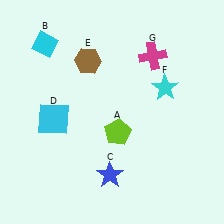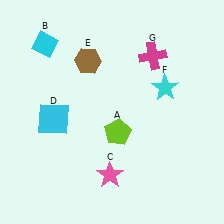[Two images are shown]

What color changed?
The star (C) changed from blue in Image 1 to pink in Image 2.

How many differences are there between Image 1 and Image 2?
There is 1 difference between the two images.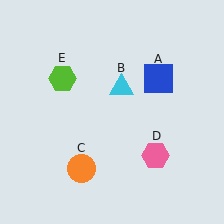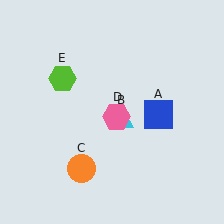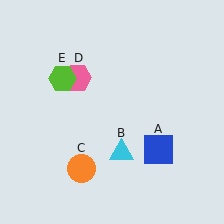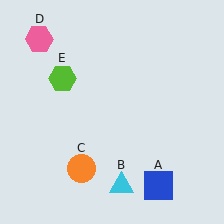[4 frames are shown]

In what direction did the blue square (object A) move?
The blue square (object A) moved down.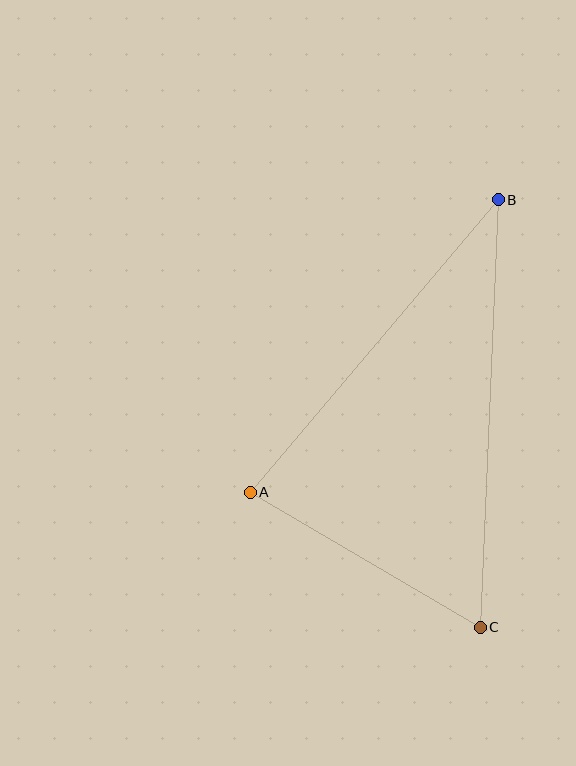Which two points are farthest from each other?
Points B and C are farthest from each other.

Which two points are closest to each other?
Points A and C are closest to each other.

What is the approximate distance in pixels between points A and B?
The distance between A and B is approximately 383 pixels.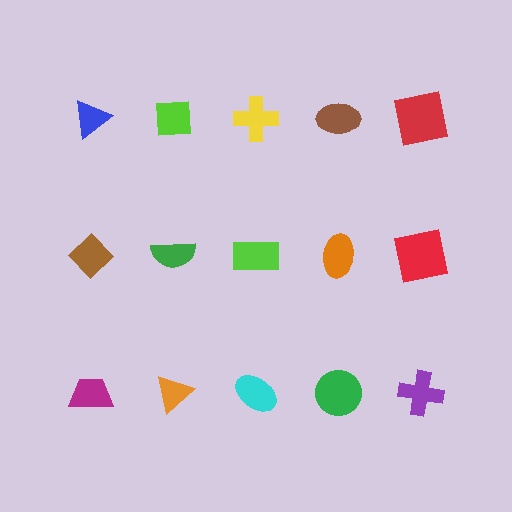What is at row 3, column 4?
A green circle.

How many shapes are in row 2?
5 shapes.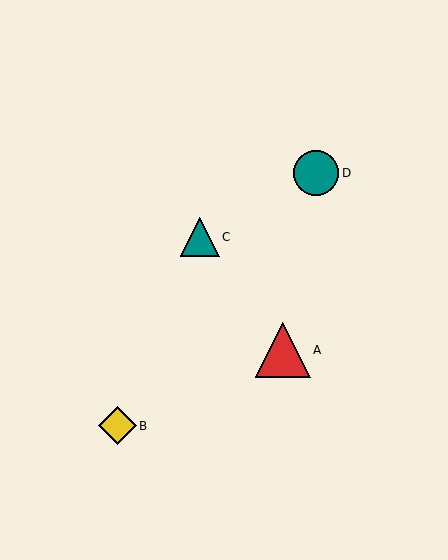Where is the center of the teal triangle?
The center of the teal triangle is at (200, 237).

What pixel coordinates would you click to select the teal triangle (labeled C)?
Click at (200, 237) to select the teal triangle C.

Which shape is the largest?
The red triangle (labeled A) is the largest.